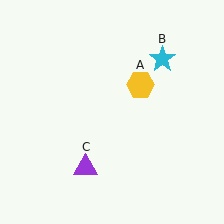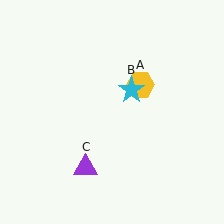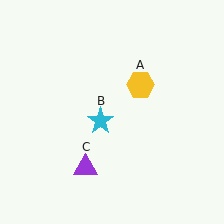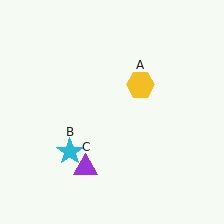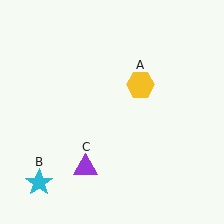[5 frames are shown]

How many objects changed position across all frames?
1 object changed position: cyan star (object B).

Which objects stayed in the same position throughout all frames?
Yellow hexagon (object A) and purple triangle (object C) remained stationary.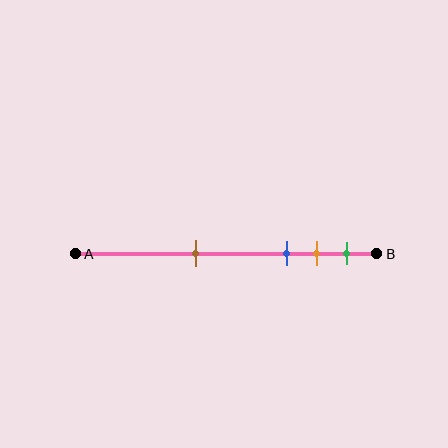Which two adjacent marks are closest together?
The orange and green marks are the closest adjacent pair.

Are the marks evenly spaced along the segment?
No, the marks are not evenly spaced.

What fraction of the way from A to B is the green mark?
The green mark is approximately 90% (0.9) of the way from A to B.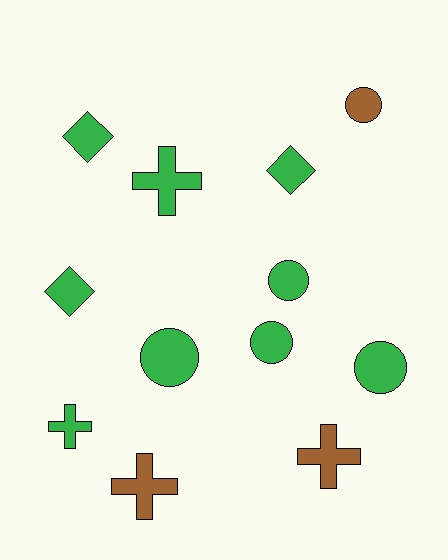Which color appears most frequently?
Green, with 9 objects.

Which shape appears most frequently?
Circle, with 5 objects.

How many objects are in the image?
There are 12 objects.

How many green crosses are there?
There are 2 green crosses.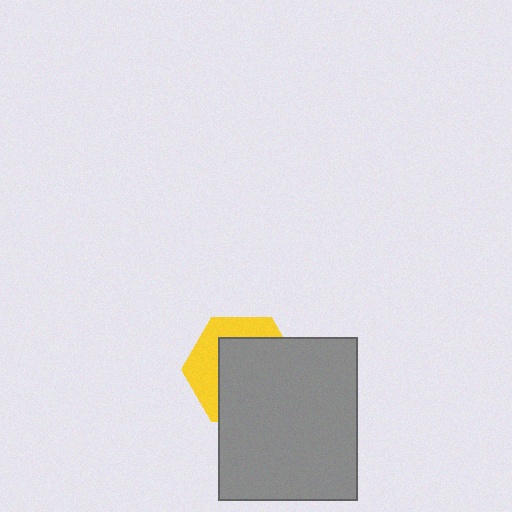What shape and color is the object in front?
The object in front is a gray rectangle.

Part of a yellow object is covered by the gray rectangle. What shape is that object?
It is a hexagon.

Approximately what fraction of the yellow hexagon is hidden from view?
Roughly 64% of the yellow hexagon is hidden behind the gray rectangle.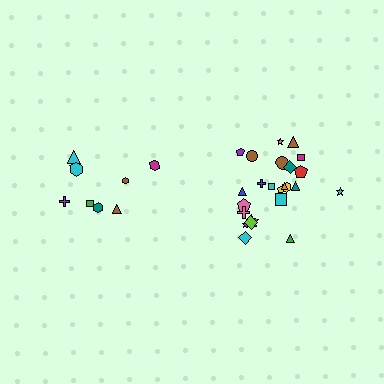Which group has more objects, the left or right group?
The right group.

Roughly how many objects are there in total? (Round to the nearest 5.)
Roughly 35 objects in total.